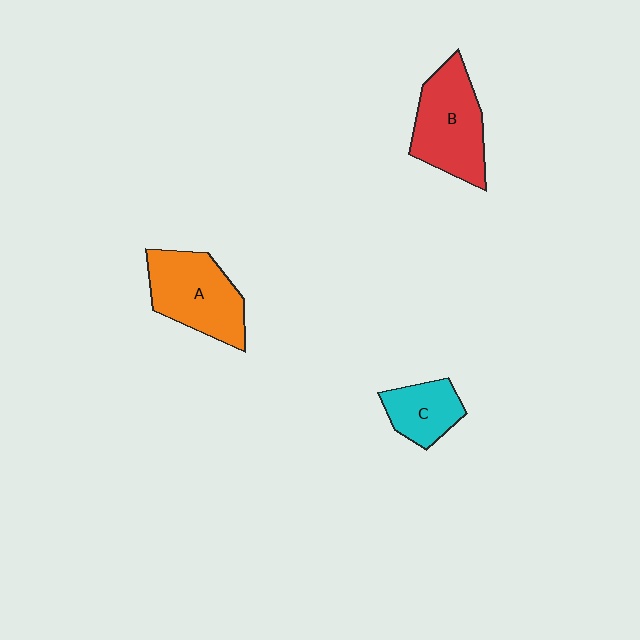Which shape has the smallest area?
Shape C (cyan).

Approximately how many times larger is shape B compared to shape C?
Approximately 1.8 times.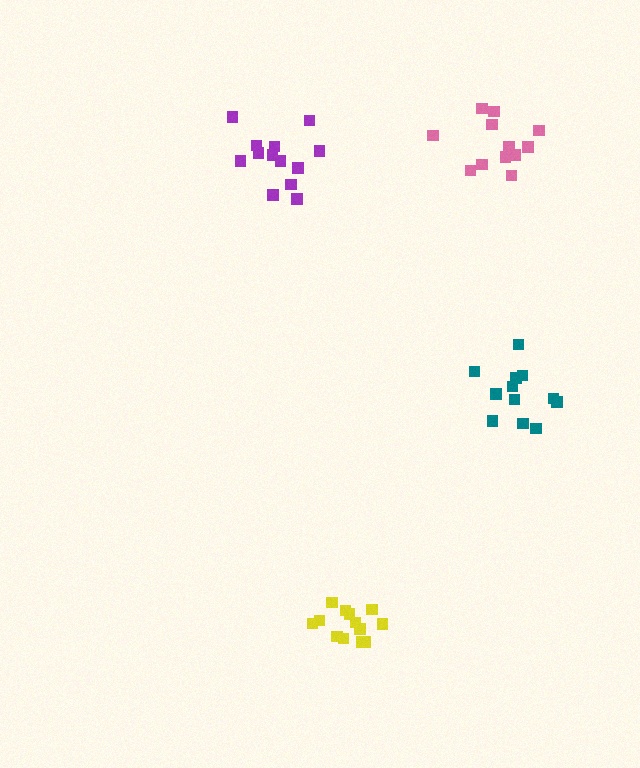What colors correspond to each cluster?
The clusters are colored: yellow, purple, pink, teal.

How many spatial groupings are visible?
There are 4 spatial groupings.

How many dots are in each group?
Group 1: 13 dots, Group 2: 13 dots, Group 3: 12 dots, Group 4: 12 dots (50 total).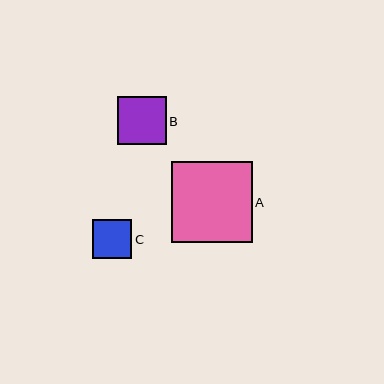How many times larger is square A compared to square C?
Square A is approximately 2.1 times the size of square C.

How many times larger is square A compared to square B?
Square A is approximately 1.7 times the size of square B.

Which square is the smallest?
Square C is the smallest with a size of approximately 39 pixels.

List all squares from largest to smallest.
From largest to smallest: A, B, C.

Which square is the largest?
Square A is the largest with a size of approximately 81 pixels.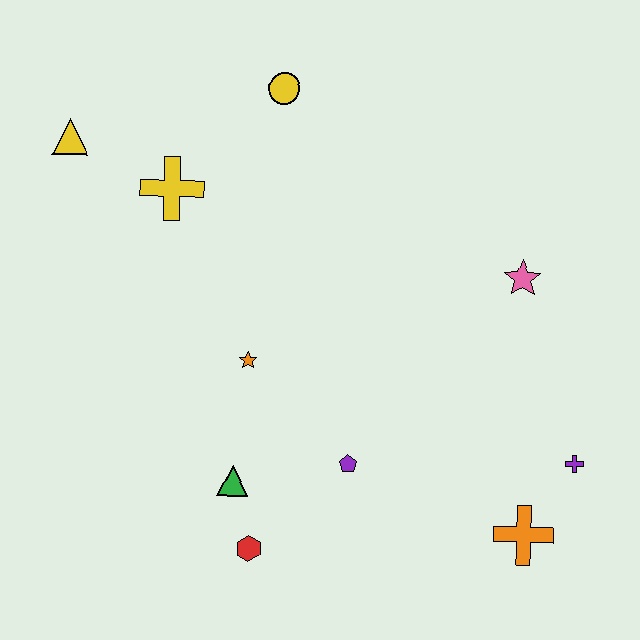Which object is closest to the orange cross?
The purple cross is closest to the orange cross.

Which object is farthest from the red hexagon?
The yellow circle is farthest from the red hexagon.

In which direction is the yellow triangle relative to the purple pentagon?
The yellow triangle is above the purple pentagon.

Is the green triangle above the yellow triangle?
No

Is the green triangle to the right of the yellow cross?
Yes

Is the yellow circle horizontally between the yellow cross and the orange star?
No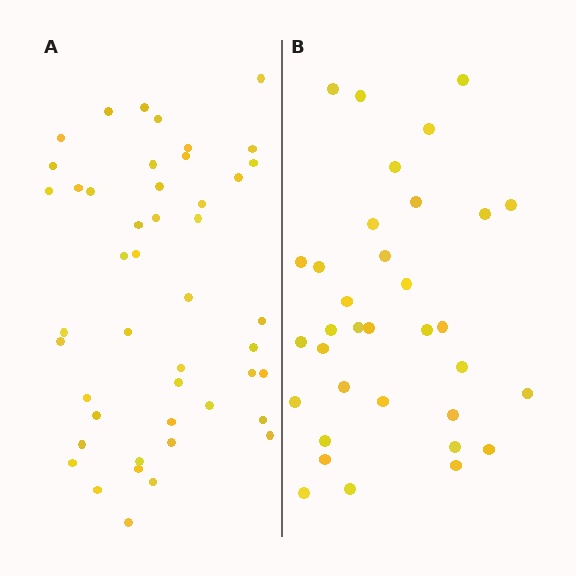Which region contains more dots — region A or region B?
Region A (the left region) has more dots.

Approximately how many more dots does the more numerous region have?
Region A has roughly 12 or so more dots than region B.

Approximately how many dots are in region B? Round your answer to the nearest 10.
About 30 dots. (The exact count is 34, which rounds to 30.)